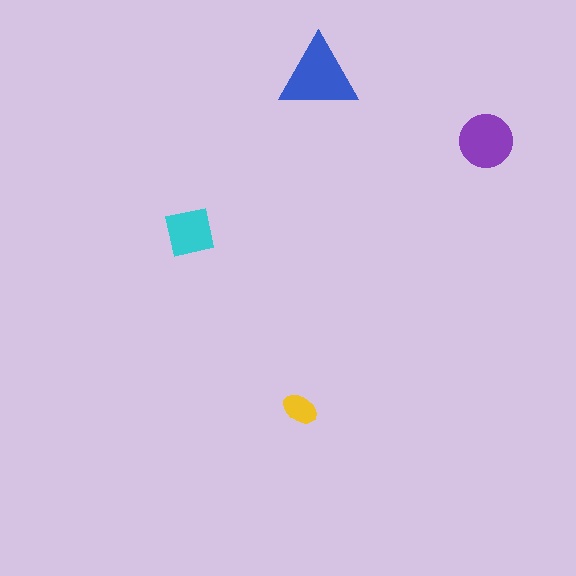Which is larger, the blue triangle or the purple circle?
The blue triangle.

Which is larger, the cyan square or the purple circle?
The purple circle.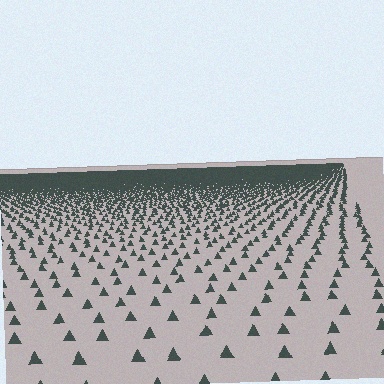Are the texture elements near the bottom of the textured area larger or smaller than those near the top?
Larger. Near the bottom, elements are closer to the viewer and appear at a bigger on-screen size.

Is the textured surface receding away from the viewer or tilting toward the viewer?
The surface is receding away from the viewer. Texture elements get smaller and denser toward the top.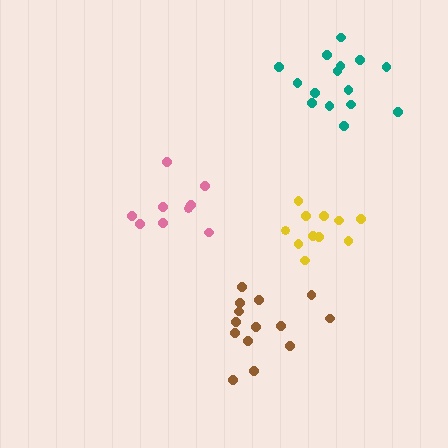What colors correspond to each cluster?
The clusters are colored: yellow, brown, teal, pink.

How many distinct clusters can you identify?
There are 4 distinct clusters.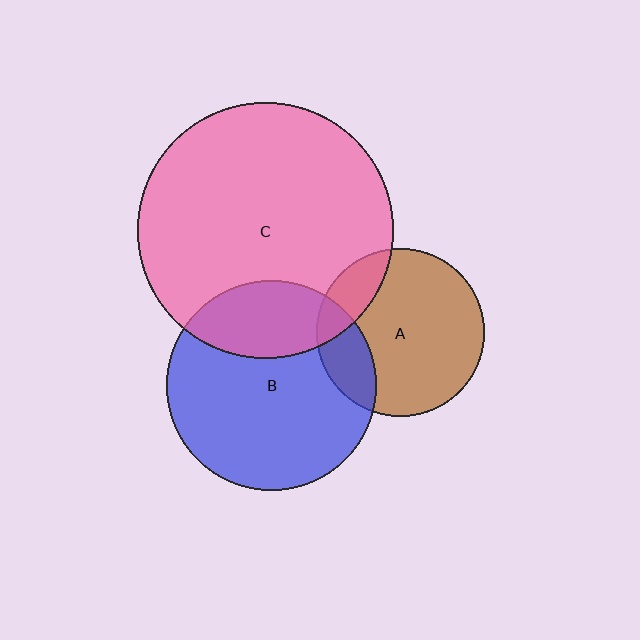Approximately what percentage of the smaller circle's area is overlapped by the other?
Approximately 25%.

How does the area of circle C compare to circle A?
Approximately 2.3 times.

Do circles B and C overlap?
Yes.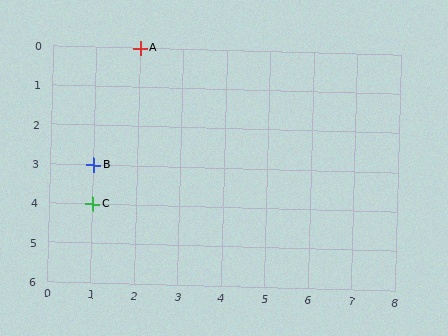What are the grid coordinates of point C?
Point C is at grid coordinates (1, 4).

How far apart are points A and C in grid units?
Points A and C are 1 column and 4 rows apart (about 4.1 grid units diagonally).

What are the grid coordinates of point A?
Point A is at grid coordinates (2, 0).